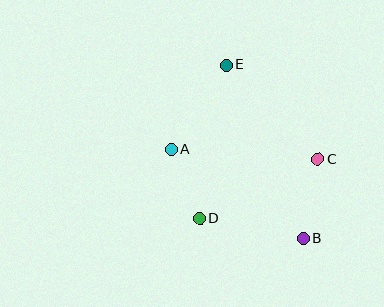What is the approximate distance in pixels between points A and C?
The distance between A and C is approximately 147 pixels.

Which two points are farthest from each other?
Points B and E are farthest from each other.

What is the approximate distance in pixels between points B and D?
The distance between B and D is approximately 105 pixels.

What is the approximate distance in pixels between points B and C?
The distance between B and C is approximately 81 pixels.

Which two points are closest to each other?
Points A and D are closest to each other.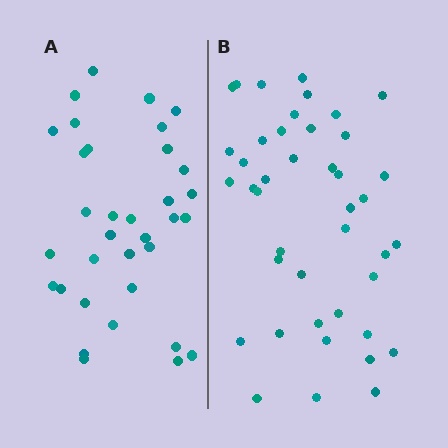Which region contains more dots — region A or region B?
Region B (the right region) has more dots.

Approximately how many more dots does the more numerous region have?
Region B has roughly 8 or so more dots than region A.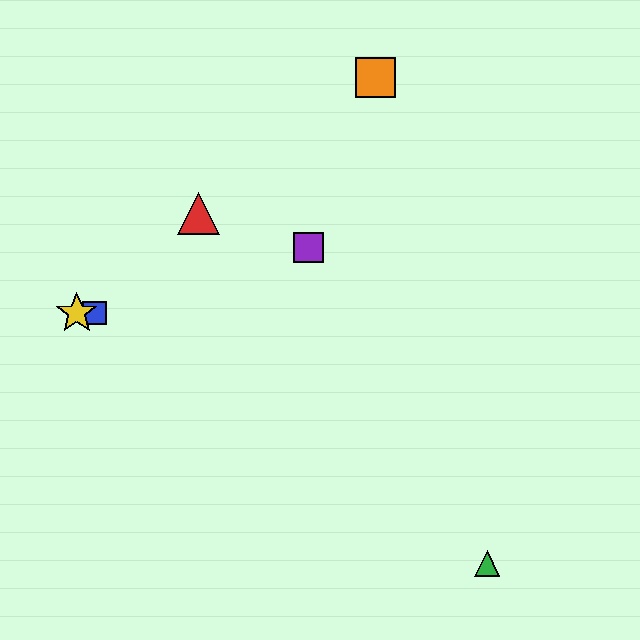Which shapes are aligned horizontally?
The blue square, the yellow star are aligned horizontally.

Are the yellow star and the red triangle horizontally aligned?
No, the yellow star is at y≈313 and the red triangle is at y≈214.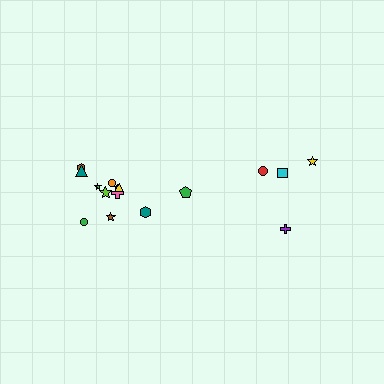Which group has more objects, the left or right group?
The left group.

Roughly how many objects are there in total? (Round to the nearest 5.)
Roughly 15 objects in total.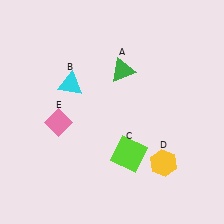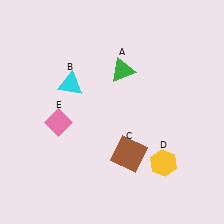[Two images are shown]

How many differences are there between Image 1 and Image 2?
There is 1 difference between the two images.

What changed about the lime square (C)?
In Image 1, C is lime. In Image 2, it changed to brown.